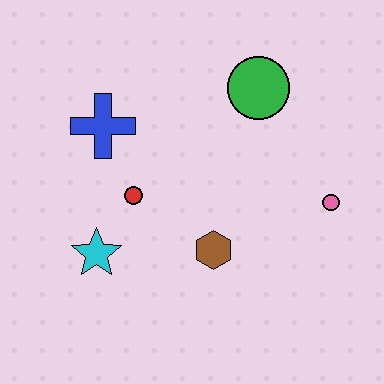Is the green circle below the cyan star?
No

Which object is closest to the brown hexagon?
The red circle is closest to the brown hexagon.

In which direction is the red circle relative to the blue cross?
The red circle is below the blue cross.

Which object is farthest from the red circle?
The pink circle is farthest from the red circle.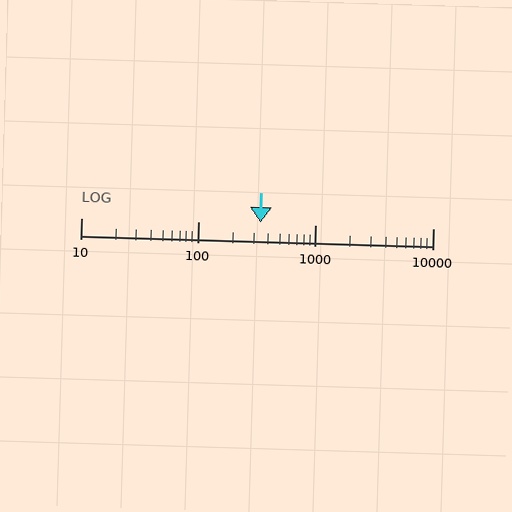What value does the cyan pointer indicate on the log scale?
The pointer indicates approximately 340.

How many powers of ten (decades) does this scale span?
The scale spans 3 decades, from 10 to 10000.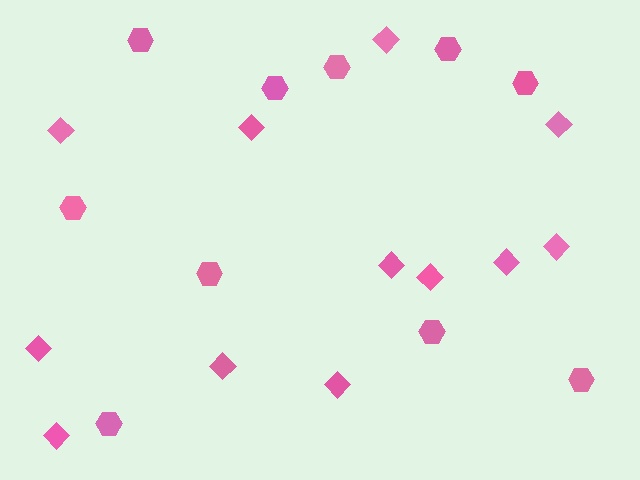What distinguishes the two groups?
There are 2 groups: one group of hexagons (10) and one group of diamonds (12).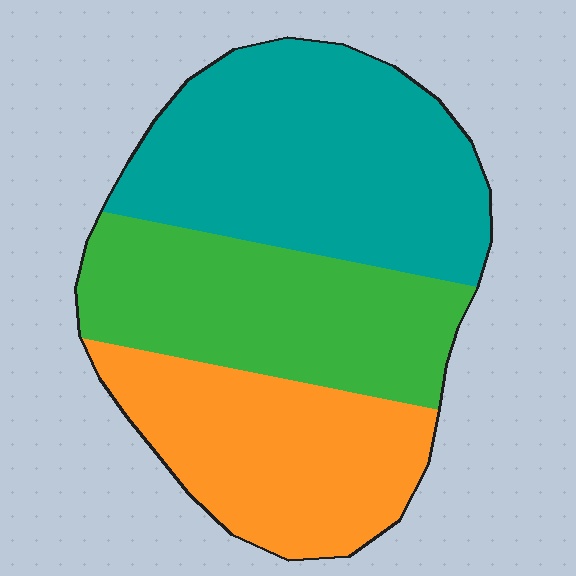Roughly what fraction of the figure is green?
Green takes up about one third (1/3) of the figure.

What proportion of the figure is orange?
Orange takes up between a sixth and a third of the figure.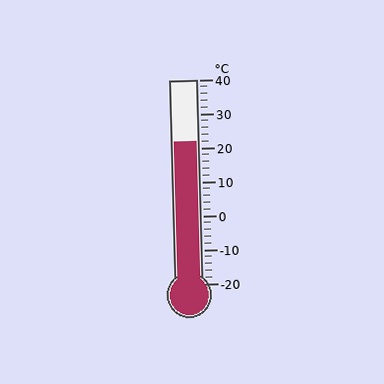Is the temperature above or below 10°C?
The temperature is above 10°C.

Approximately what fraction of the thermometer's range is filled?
The thermometer is filled to approximately 70% of its range.